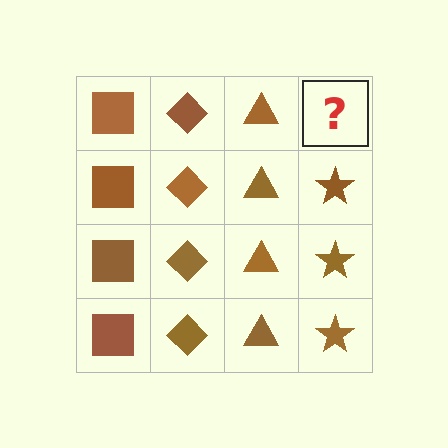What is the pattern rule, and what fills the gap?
The rule is that each column has a consistent shape. The gap should be filled with a brown star.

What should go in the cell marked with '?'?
The missing cell should contain a brown star.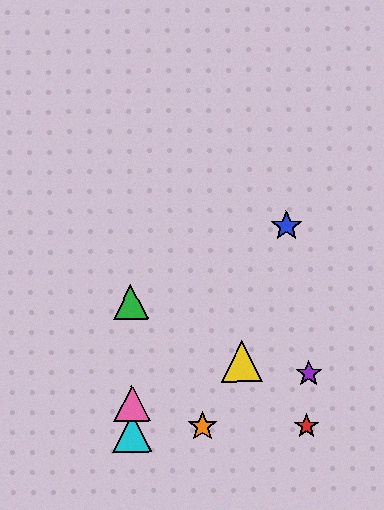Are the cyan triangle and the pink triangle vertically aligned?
Yes, both are at x≈132.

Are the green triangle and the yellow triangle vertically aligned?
No, the green triangle is at x≈131 and the yellow triangle is at x≈242.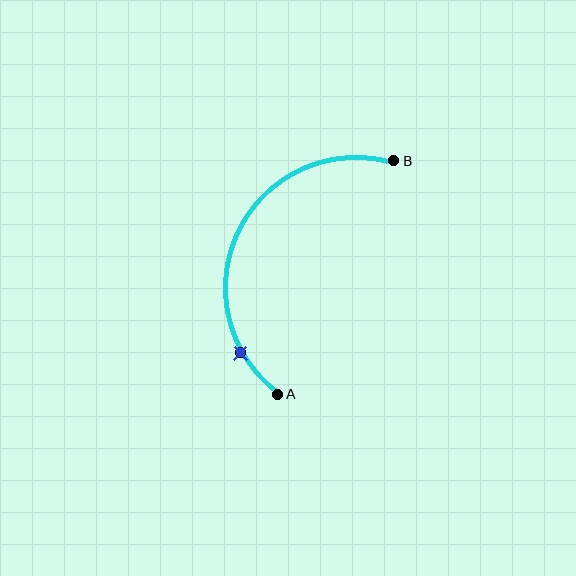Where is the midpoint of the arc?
The arc midpoint is the point on the curve farthest from the straight line joining A and B. It sits to the left of that line.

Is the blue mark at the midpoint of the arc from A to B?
No. The blue mark lies on the arc but is closer to endpoint A. The arc midpoint would be at the point on the curve equidistant along the arc from both A and B.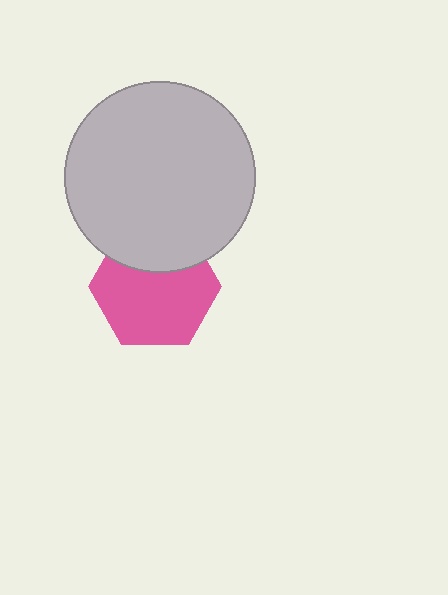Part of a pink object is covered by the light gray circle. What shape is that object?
It is a hexagon.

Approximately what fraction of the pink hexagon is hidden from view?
Roughly 31% of the pink hexagon is hidden behind the light gray circle.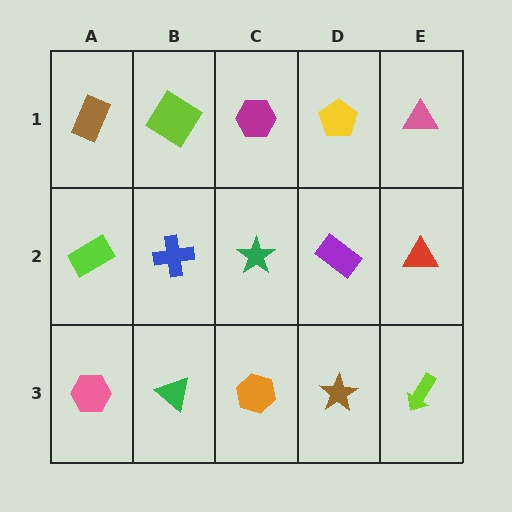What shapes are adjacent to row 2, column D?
A yellow pentagon (row 1, column D), a brown star (row 3, column D), a green star (row 2, column C), a red triangle (row 2, column E).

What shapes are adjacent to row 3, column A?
A lime rectangle (row 2, column A), a green triangle (row 3, column B).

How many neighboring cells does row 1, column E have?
2.